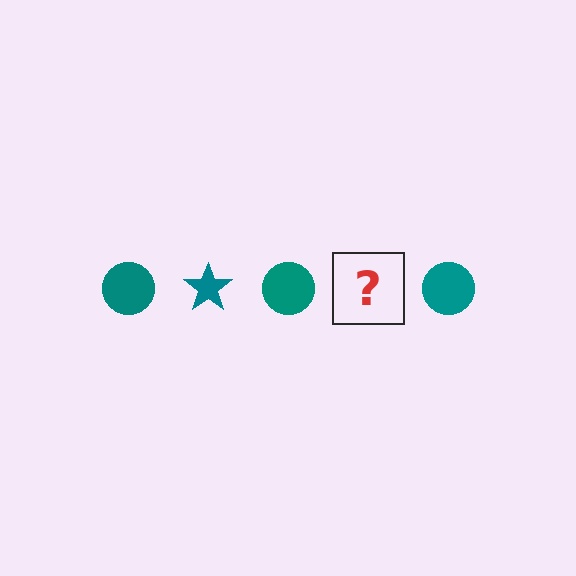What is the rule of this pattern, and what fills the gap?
The rule is that the pattern cycles through circle, star shapes in teal. The gap should be filled with a teal star.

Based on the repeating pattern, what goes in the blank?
The blank should be a teal star.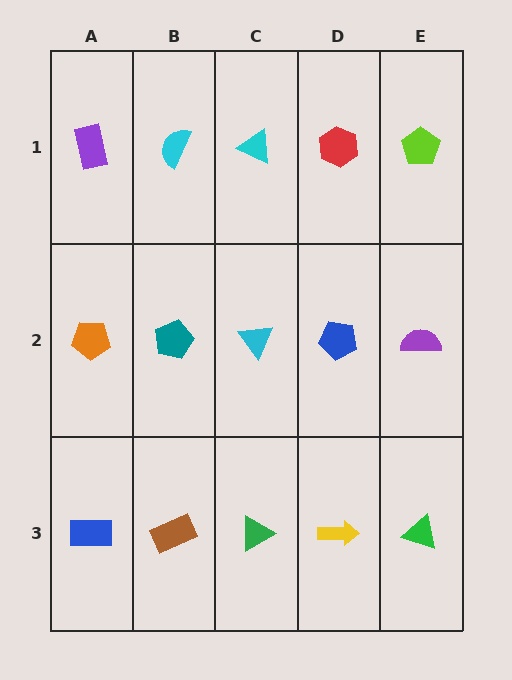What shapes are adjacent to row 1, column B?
A teal pentagon (row 2, column B), a purple rectangle (row 1, column A), a cyan triangle (row 1, column C).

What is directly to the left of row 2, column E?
A blue pentagon.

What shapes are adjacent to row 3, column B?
A teal pentagon (row 2, column B), a blue rectangle (row 3, column A), a green triangle (row 3, column C).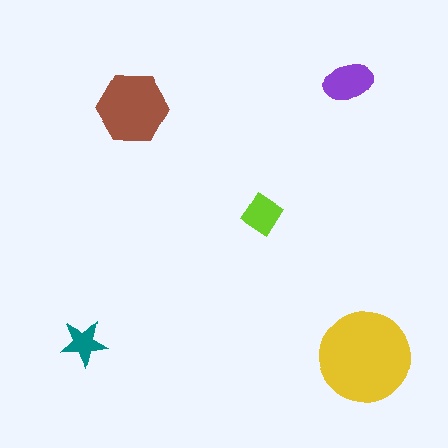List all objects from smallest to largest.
The teal star, the lime diamond, the purple ellipse, the brown hexagon, the yellow circle.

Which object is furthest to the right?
The yellow circle is rightmost.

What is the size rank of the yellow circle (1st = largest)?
1st.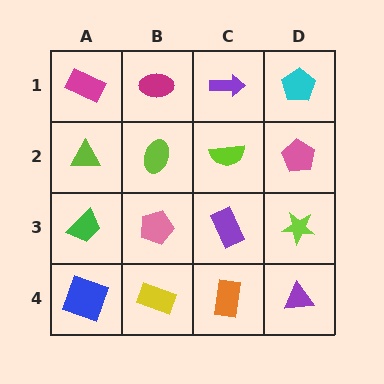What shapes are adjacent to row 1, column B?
A lime ellipse (row 2, column B), a magenta rectangle (row 1, column A), a purple arrow (row 1, column C).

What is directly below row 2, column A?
A green trapezoid.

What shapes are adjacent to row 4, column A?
A green trapezoid (row 3, column A), a yellow rectangle (row 4, column B).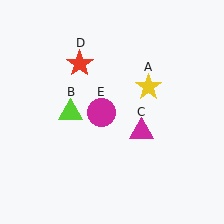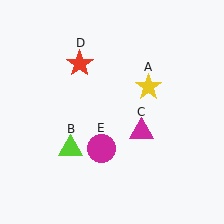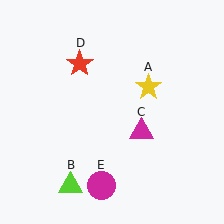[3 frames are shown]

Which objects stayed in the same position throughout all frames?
Yellow star (object A) and magenta triangle (object C) and red star (object D) remained stationary.